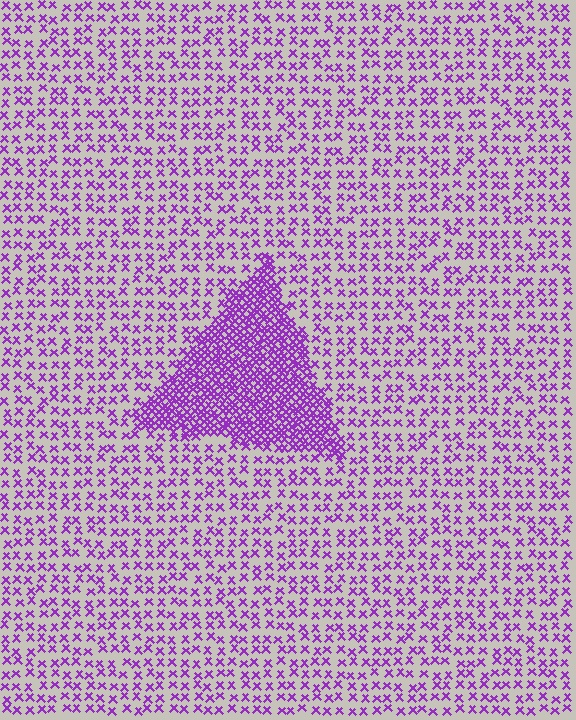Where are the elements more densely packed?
The elements are more densely packed inside the triangle boundary.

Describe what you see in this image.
The image contains small purple elements arranged at two different densities. A triangle-shaped region is visible where the elements are more densely packed than the surrounding area.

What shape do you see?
I see a triangle.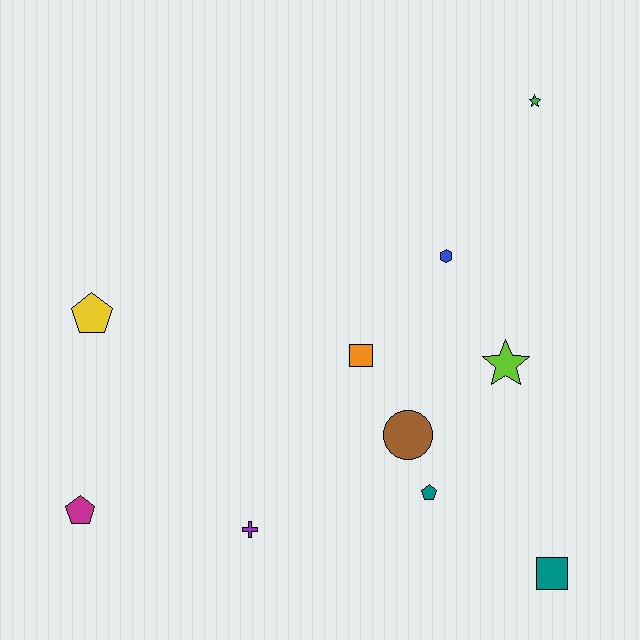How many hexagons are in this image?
There is 1 hexagon.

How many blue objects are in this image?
There is 1 blue object.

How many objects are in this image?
There are 10 objects.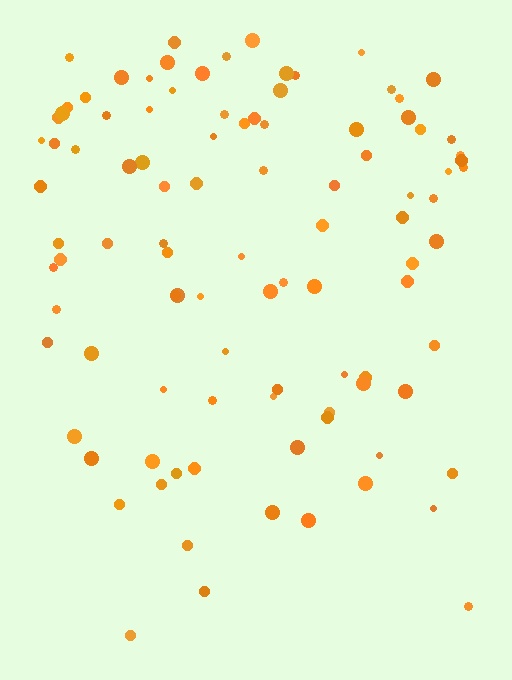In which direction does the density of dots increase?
From bottom to top, with the top side densest.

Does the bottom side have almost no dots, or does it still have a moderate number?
Still a moderate number, just noticeably fewer than the top.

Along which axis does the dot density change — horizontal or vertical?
Vertical.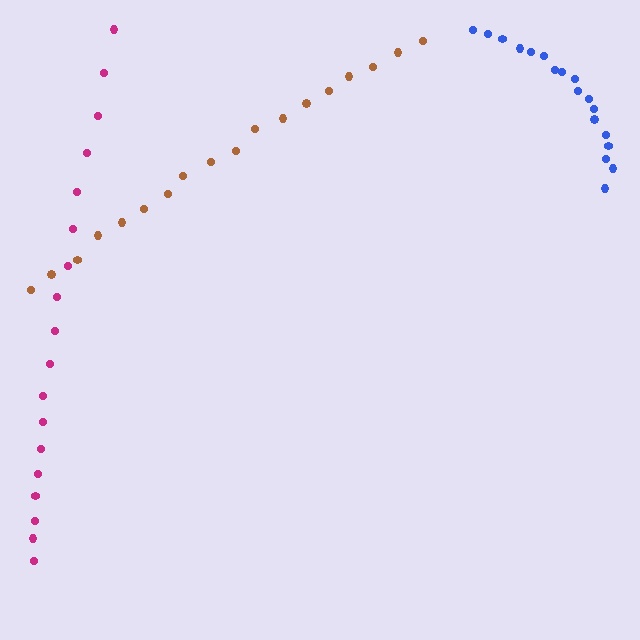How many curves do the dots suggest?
There are 3 distinct paths.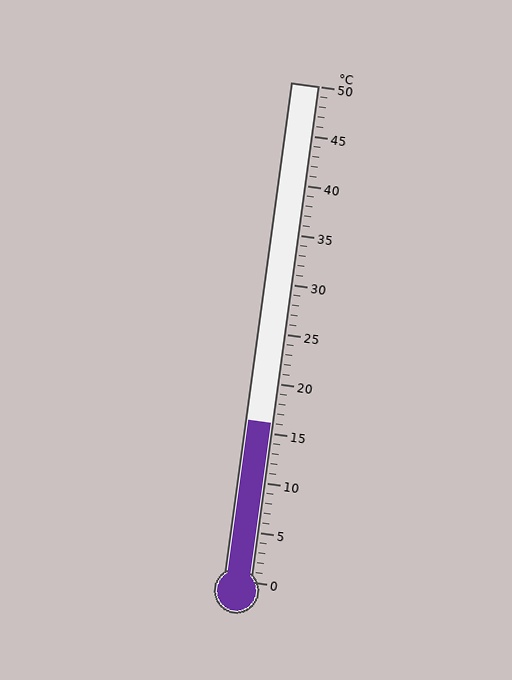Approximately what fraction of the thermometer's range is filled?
The thermometer is filled to approximately 30% of its range.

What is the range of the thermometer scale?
The thermometer scale ranges from 0°C to 50°C.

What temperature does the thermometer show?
The thermometer shows approximately 16°C.